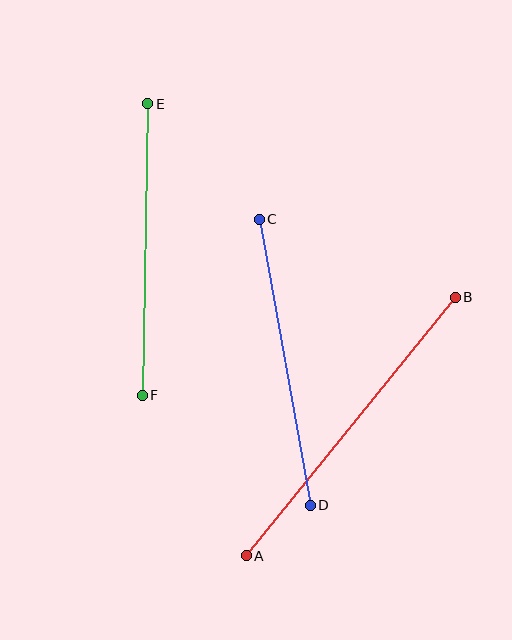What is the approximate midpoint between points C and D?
The midpoint is at approximately (285, 362) pixels.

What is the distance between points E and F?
The distance is approximately 291 pixels.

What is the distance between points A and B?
The distance is approximately 332 pixels.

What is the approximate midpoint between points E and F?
The midpoint is at approximately (145, 249) pixels.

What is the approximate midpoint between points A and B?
The midpoint is at approximately (351, 427) pixels.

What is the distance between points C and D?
The distance is approximately 290 pixels.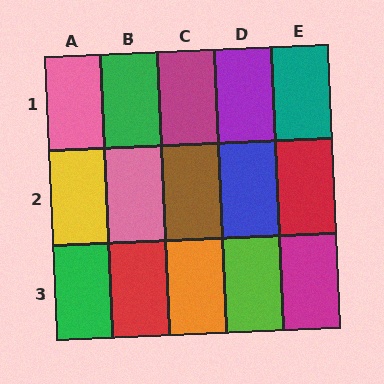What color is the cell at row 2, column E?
Red.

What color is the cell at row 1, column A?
Pink.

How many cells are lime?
1 cell is lime.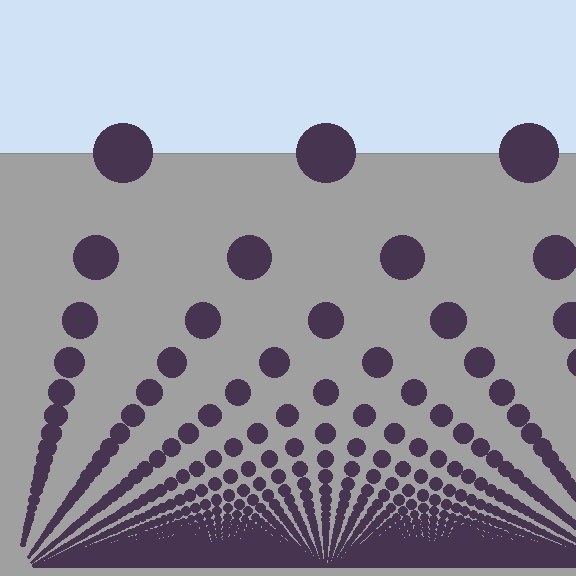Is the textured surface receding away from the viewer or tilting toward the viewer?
The surface appears to tilt toward the viewer. Texture elements get larger and sparser toward the top.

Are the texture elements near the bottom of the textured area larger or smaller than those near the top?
Smaller. The gradient is inverted — elements near the bottom are smaller and denser.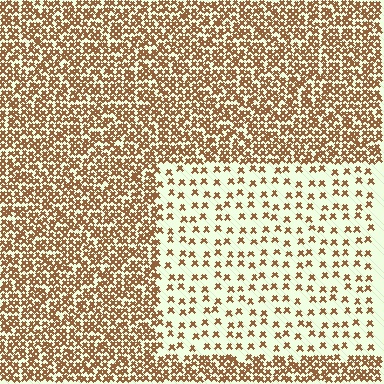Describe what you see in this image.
The image contains small brown elements arranged at two different densities. A rectangle-shaped region is visible where the elements are less densely packed than the surrounding area.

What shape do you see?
I see a rectangle.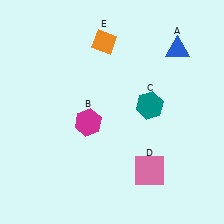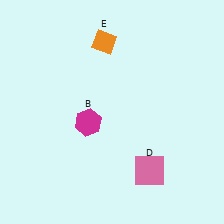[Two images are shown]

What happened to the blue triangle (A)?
The blue triangle (A) was removed in Image 2. It was in the top-right area of Image 1.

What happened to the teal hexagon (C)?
The teal hexagon (C) was removed in Image 2. It was in the top-right area of Image 1.